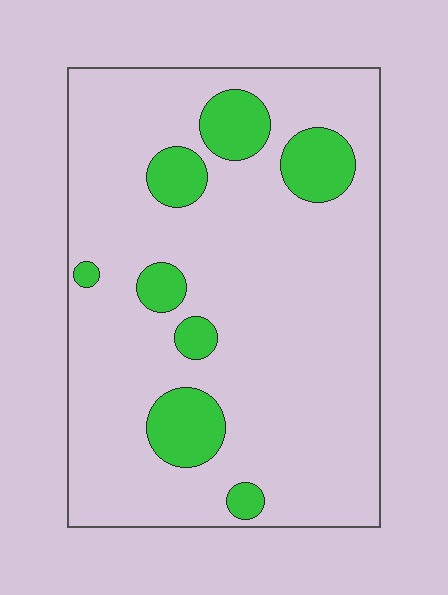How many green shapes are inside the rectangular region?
8.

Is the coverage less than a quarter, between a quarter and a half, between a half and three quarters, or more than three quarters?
Less than a quarter.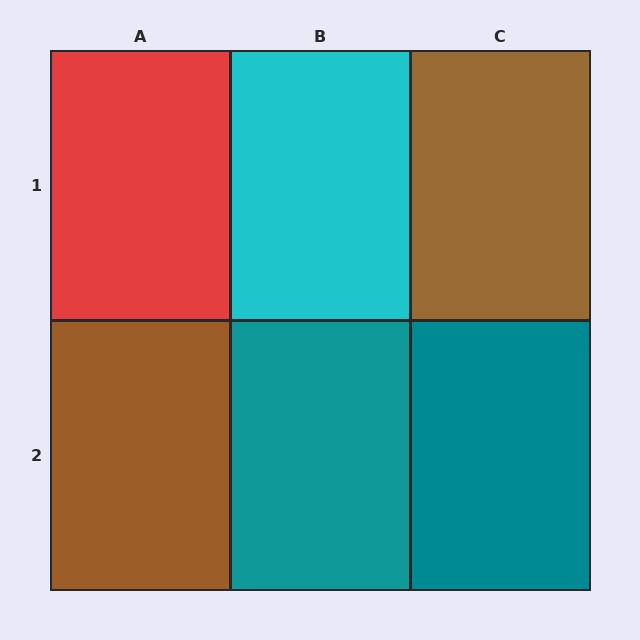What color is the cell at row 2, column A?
Brown.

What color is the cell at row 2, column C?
Teal.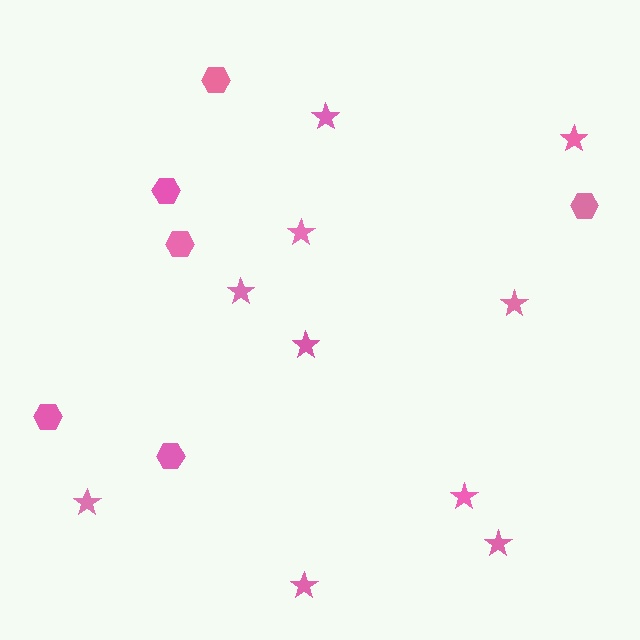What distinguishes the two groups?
There are 2 groups: one group of hexagons (6) and one group of stars (10).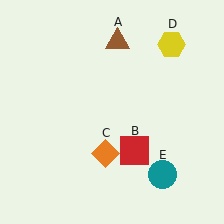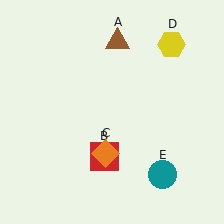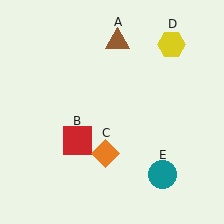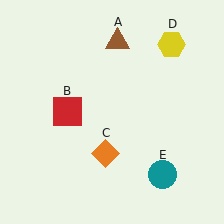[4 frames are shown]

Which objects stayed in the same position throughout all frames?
Brown triangle (object A) and orange diamond (object C) and yellow hexagon (object D) and teal circle (object E) remained stationary.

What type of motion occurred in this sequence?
The red square (object B) rotated clockwise around the center of the scene.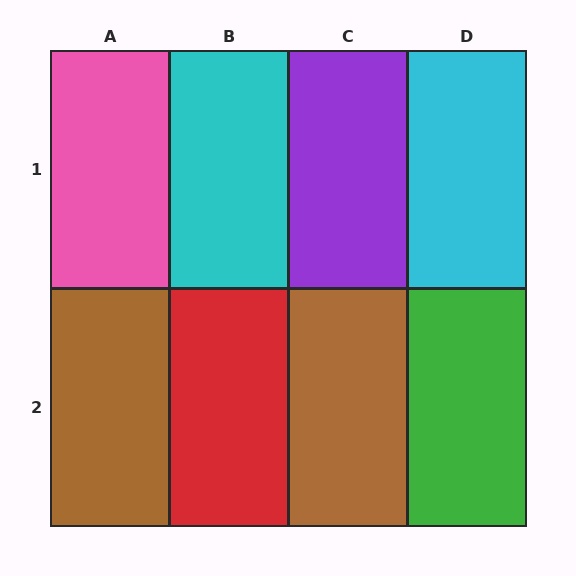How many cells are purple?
1 cell is purple.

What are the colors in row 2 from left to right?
Brown, red, brown, green.